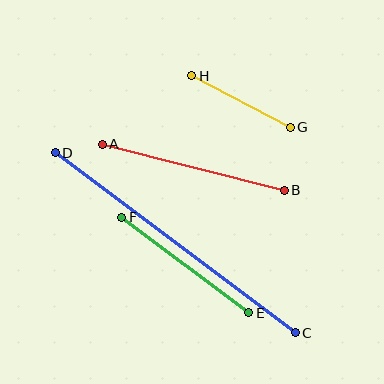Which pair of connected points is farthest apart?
Points C and D are farthest apart.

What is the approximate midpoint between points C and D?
The midpoint is at approximately (175, 243) pixels.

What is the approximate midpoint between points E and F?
The midpoint is at approximately (185, 265) pixels.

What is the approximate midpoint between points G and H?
The midpoint is at approximately (241, 102) pixels.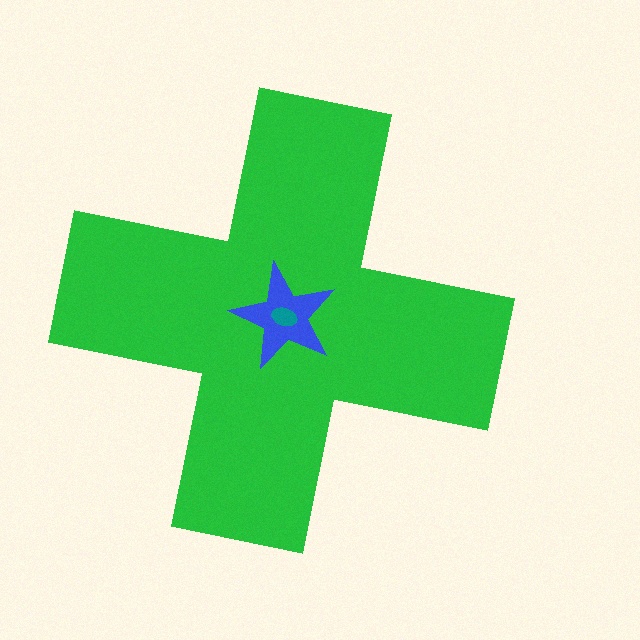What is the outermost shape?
The green cross.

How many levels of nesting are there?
3.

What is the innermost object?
The teal ellipse.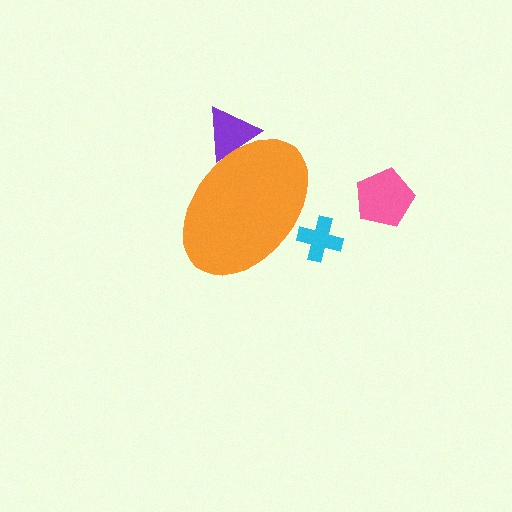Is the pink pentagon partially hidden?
No, the pink pentagon is fully visible.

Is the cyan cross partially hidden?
Yes, the cyan cross is partially hidden behind the orange ellipse.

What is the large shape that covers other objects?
An orange ellipse.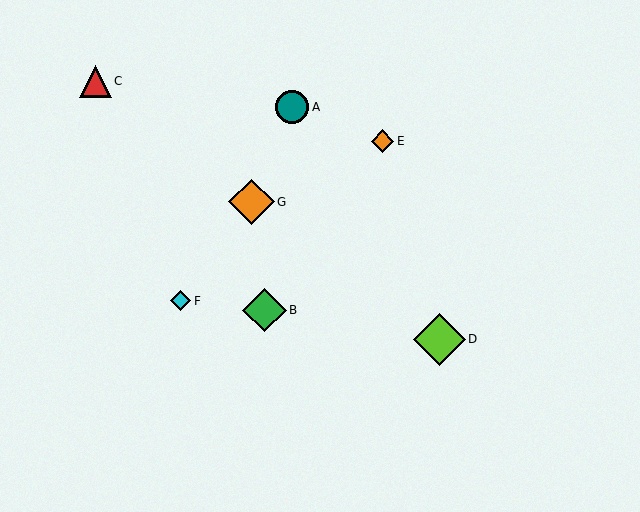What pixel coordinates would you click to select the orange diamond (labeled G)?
Click at (252, 202) to select the orange diamond G.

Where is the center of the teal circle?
The center of the teal circle is at (292, 107).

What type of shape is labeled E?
Shape E is an orange diamond.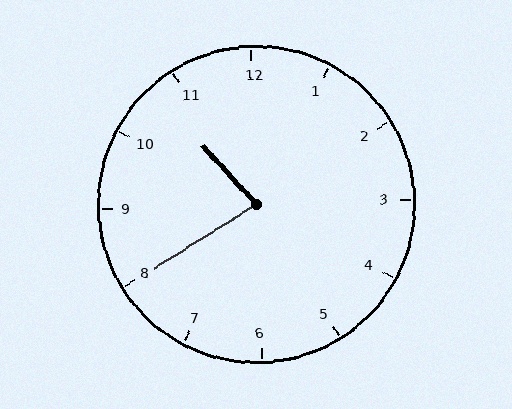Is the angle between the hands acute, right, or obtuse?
It is acute.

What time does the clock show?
10:40.